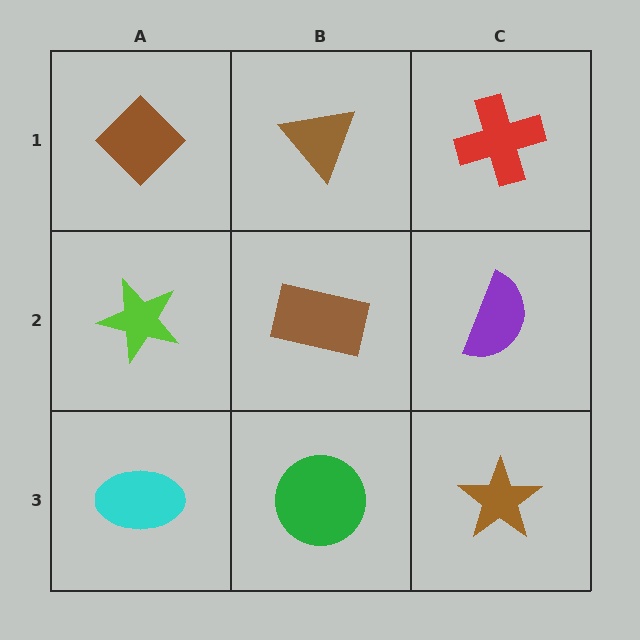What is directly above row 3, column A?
A lime star.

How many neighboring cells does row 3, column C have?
2.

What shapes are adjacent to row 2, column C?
A red cross (row 1, column C), a brown star (row 3, column C), a brown rectangle (row 2, column B).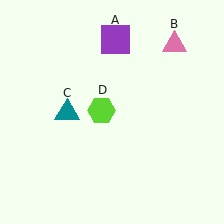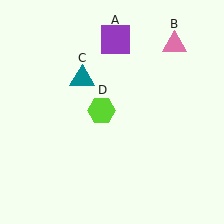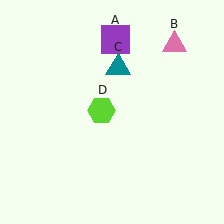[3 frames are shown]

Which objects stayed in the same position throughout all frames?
Purple square (object A) and pink triangle (object B) and lime hexagon (object D) remained stationary.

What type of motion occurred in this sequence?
The teal triangle (object C) rotated clockwise around the center of the scene.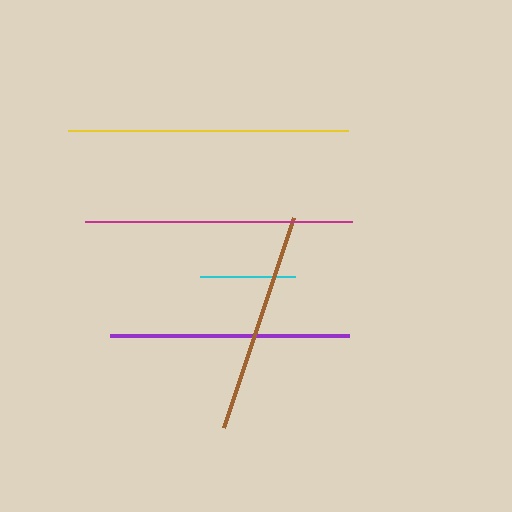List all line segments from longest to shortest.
From longest to shortest: yellow, magenta, purple, brown, cyan.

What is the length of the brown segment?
The brown segment is approximately 222 pixels long.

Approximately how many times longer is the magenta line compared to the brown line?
The magenta line is approximately 1.2 times the length of the brown line.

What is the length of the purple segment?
The purple segment is approximately 239 pixels long.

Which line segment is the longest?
The yellow line is the longest at approximately 280 pixels.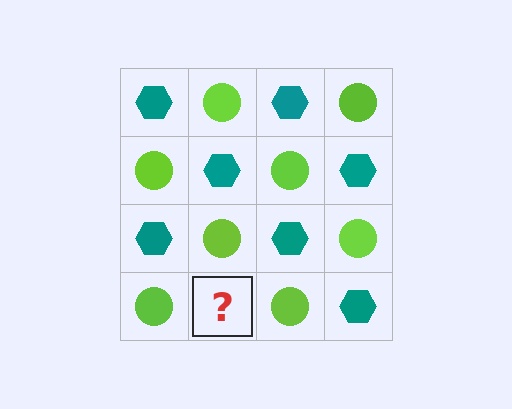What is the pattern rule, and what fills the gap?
The rule is that it alternates teal hexagon and lime circle in a checkerboard pattern. The gap should be filled with a teal hexagon.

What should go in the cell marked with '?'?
The missing cell should contain a teal hexagon.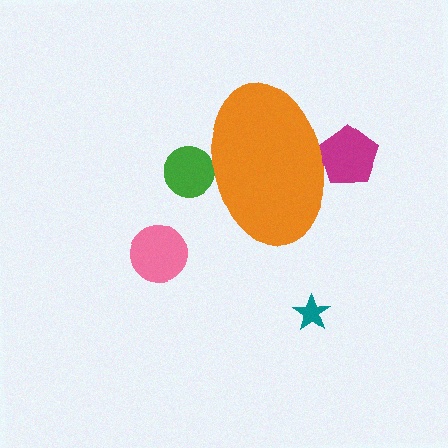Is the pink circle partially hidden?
No, the pink circle is fully visible.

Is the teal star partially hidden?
No, the teal star is fully visible.